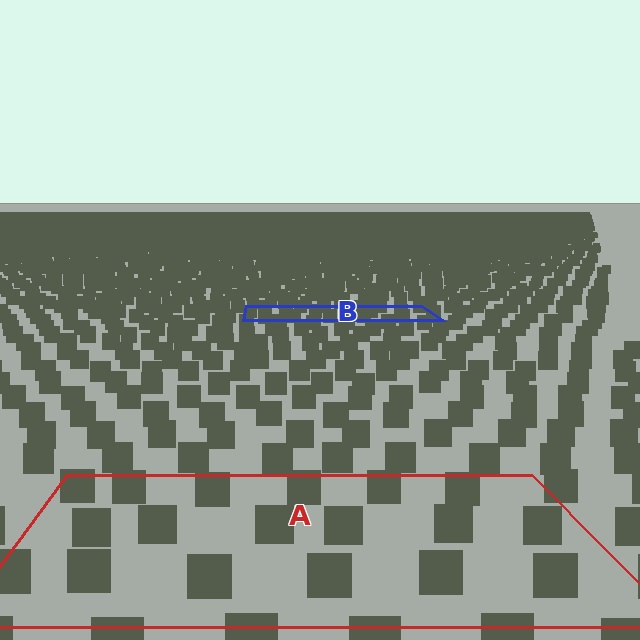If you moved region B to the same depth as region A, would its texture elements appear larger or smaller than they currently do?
They would appear larger. At a closer depth, the same texture elements are projected at a bigger on-screen size.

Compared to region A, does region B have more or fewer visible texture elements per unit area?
Region B has more texture elements per unit area — they are packed more densely because it is farther away.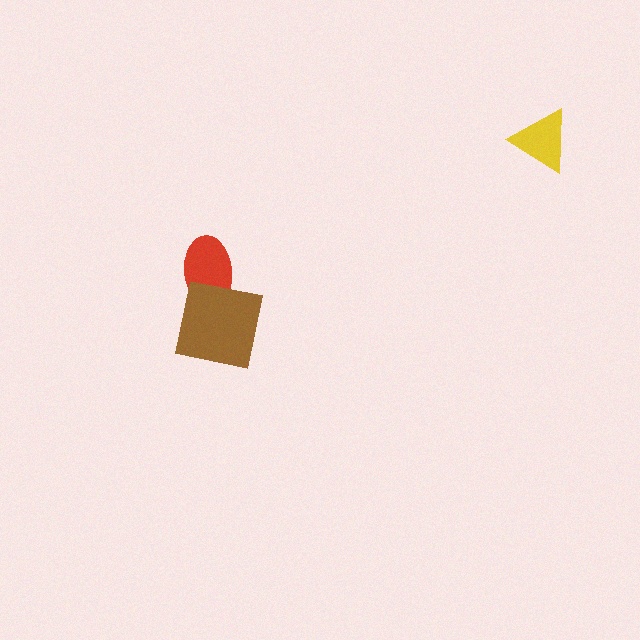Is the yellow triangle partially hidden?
No, no other shape covers it.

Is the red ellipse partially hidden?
Yes, it is partially covered by another shape.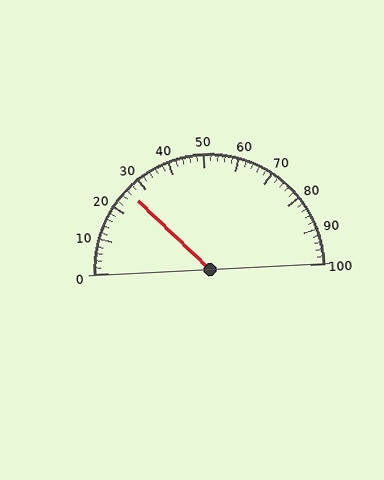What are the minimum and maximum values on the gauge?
The gauge ranges from 0 to 100.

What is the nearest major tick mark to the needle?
The nearest major tick mark is 30.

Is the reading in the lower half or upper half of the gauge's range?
The reading is in the lower half of the range (0 to 100).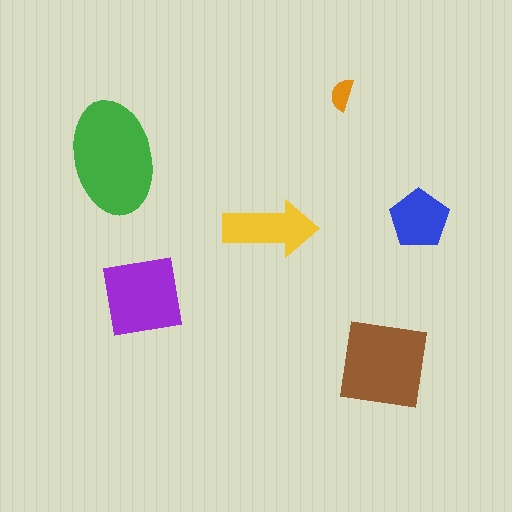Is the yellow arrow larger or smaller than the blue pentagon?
Larger.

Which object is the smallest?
The orange semicircle.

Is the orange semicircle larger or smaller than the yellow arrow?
Smaller.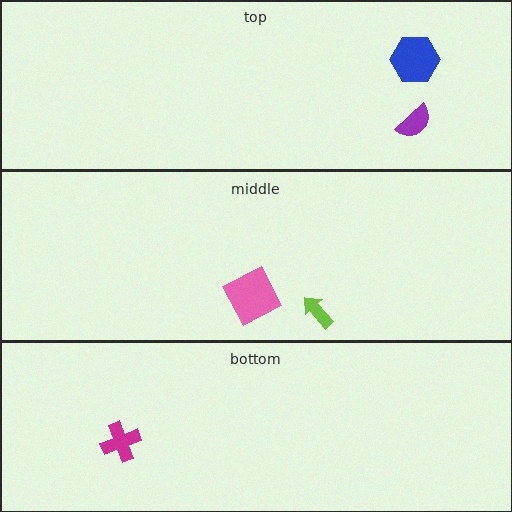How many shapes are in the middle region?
2.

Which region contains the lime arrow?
The middle region.